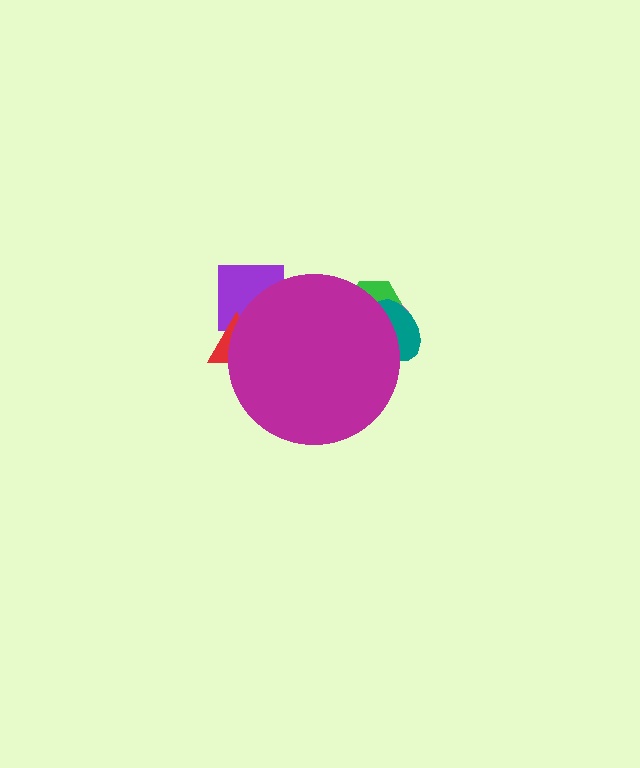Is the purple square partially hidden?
Yes, the purple square is partially hidden behind the magenta circle.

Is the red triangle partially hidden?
Yes, the red triangle is partially hidden behind the magenta circle.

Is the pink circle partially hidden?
Yes, the pink circle is partially hidden behind the magenta circle.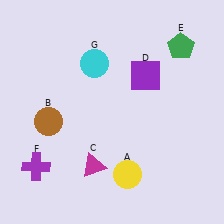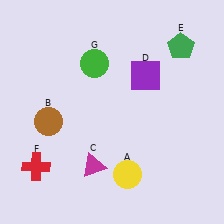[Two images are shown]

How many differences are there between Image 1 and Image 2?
There are 2 differences between the two images.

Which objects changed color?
F changed from purple to red. G changed from cyan to green.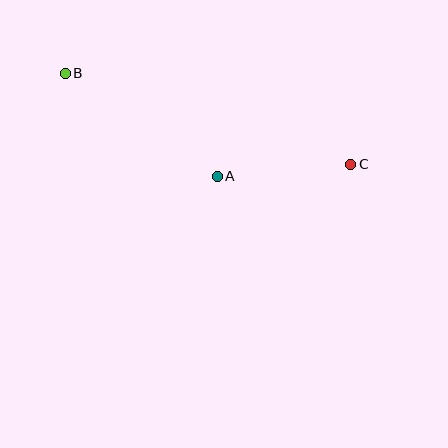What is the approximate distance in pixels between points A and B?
The distance between A and B is approximately 184 pixels.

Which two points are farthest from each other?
Points B and C are farthest from each other.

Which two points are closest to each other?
Points A and C are closest to each other.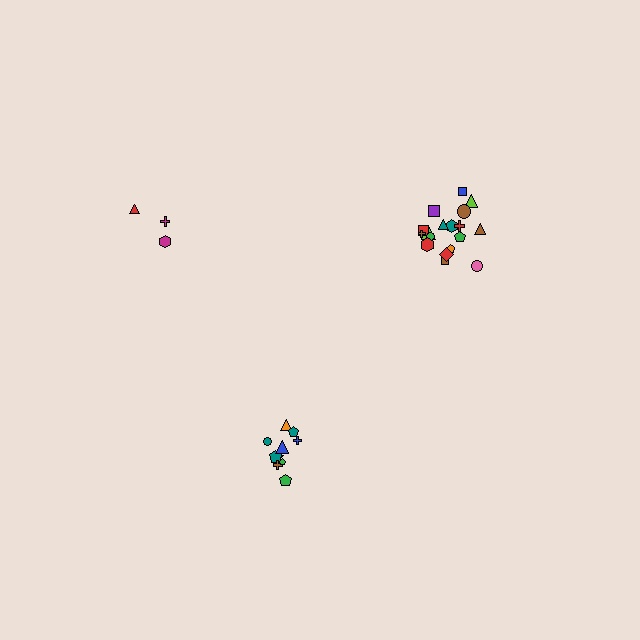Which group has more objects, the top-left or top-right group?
The top-right group.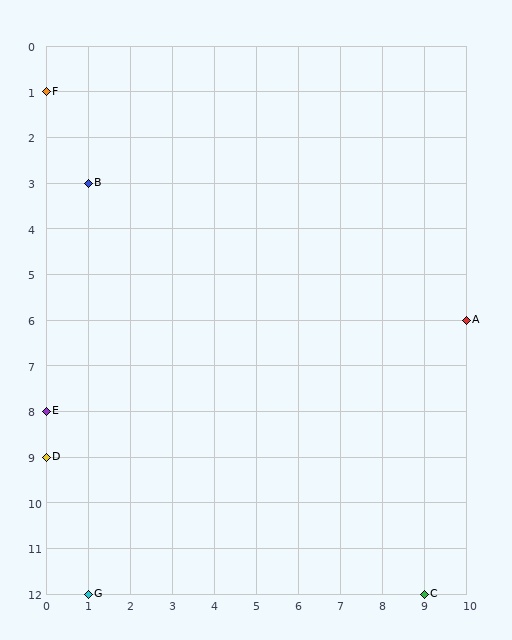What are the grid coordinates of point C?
Point C is at grid coordinates (9, 12).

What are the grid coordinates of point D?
Point D is at grid coordinates (0, 9).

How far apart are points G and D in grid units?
Points G and D are 1 column and 3 rows apart (about 3.2 grid units diagonally).